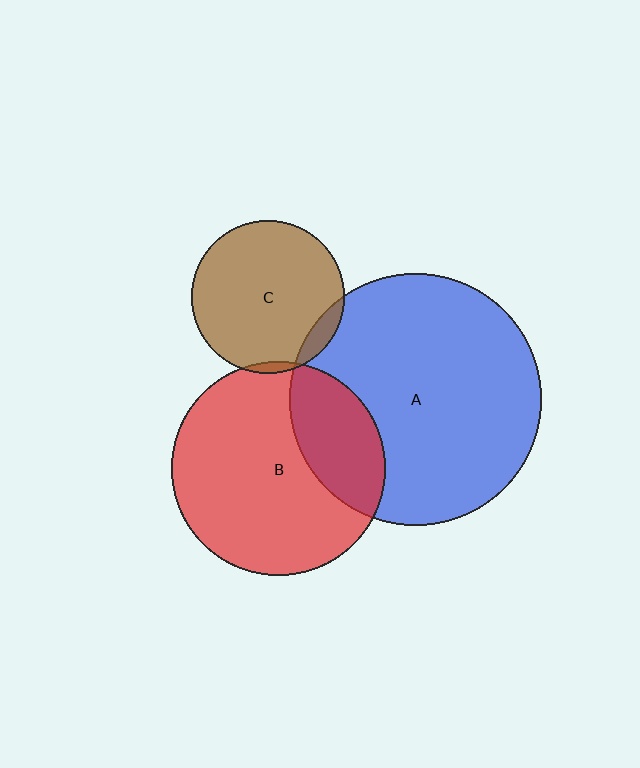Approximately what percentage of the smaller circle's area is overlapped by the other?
Approximately 25%.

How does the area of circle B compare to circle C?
Approximately 2.0 times.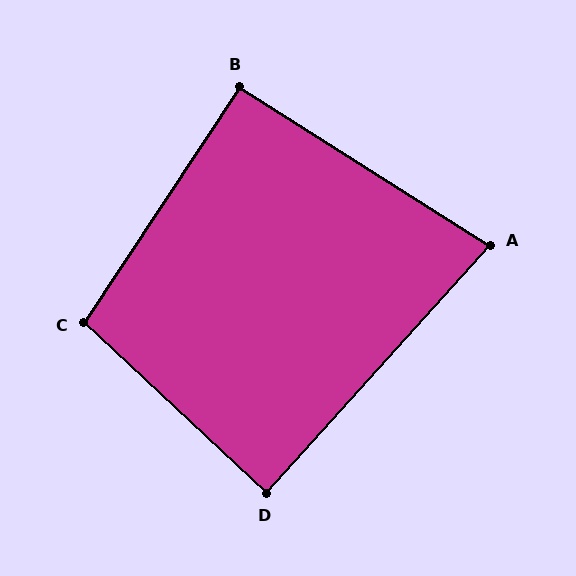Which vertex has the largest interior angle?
C, at approximately 100 degrees.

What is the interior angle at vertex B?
Approximately 91 degrees (approximately right).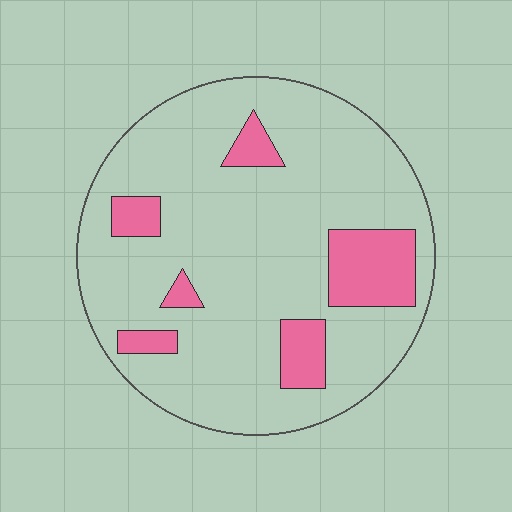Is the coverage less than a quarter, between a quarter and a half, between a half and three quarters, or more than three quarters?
Less than a quarter.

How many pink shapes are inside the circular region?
6.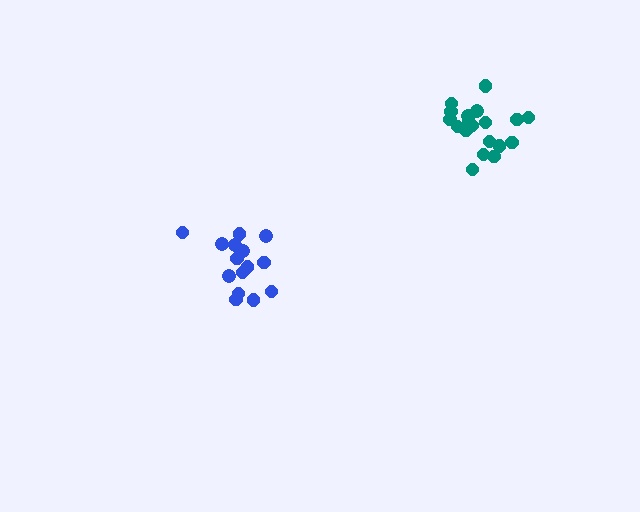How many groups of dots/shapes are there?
There are 2 groups.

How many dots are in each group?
Group 1: 15 dots, Group 2: 19 dots (34 total).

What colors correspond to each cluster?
The clusters are colored: blue, teal.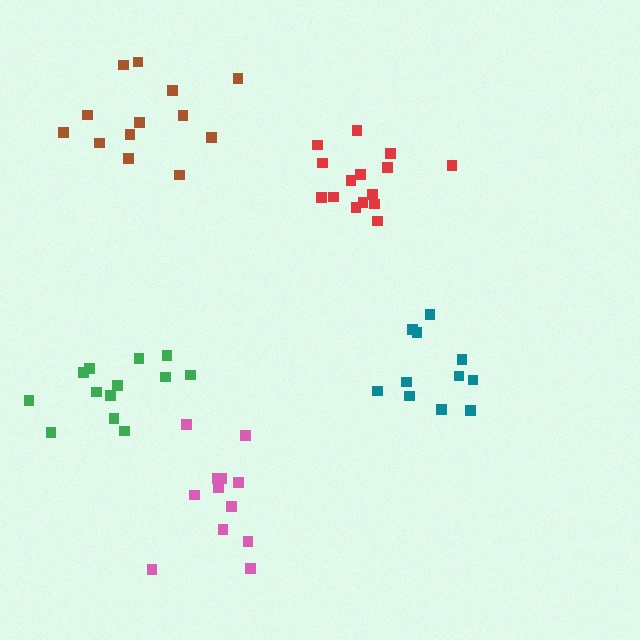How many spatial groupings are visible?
There are 5 spatial groupings.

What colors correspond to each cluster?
The clusters are colored: red, green, teal, brown, pink.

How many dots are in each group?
Group 1: 15 dots, Group 2: 13 dots, Group 3: 11 dots, Group 4: 13 dots, Group 5: 12 dots (64 total).